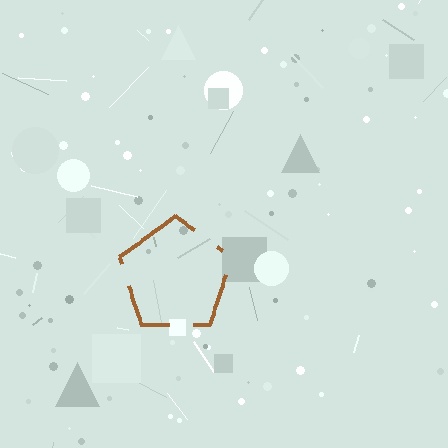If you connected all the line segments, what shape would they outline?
They would outline a pentagon.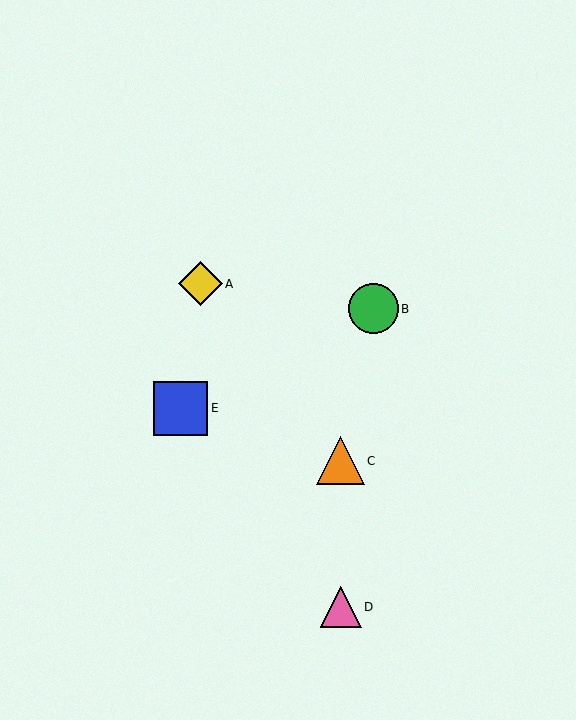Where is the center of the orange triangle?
The center of the orange triangle is at (340, 461).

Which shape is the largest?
The blue square (labeled E) is the largest.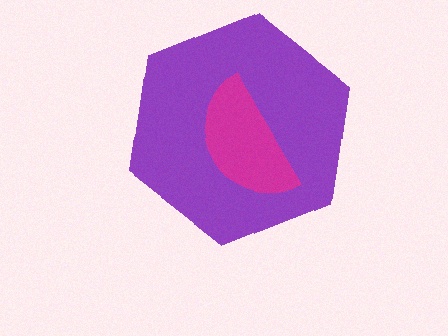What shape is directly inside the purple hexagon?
The magenta semicircle.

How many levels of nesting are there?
2.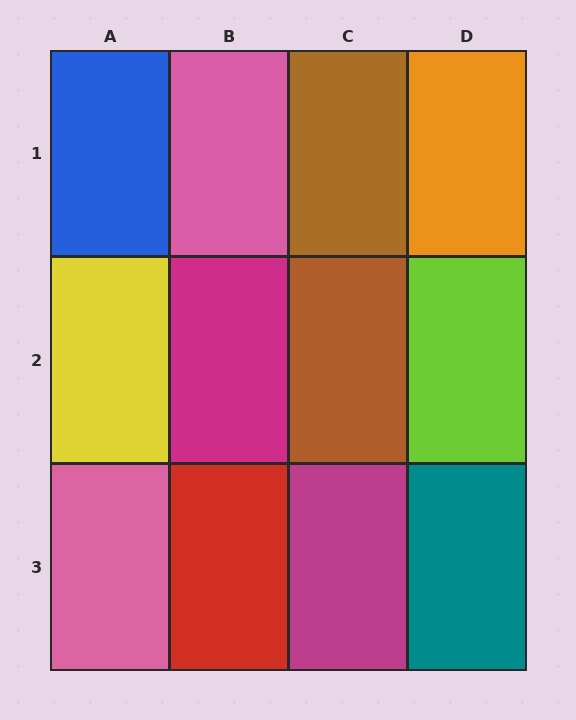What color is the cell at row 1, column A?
Blue.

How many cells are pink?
2 cells are pink.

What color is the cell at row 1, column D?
Orange.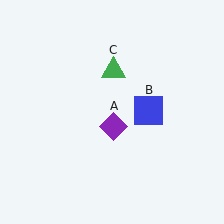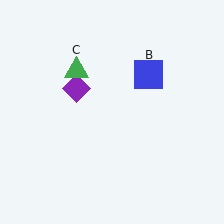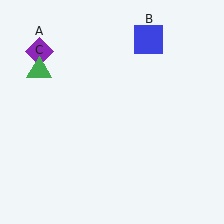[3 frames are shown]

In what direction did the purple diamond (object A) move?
The purple diamond (object A) moved up and to the left.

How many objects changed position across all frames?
3 objects changed position: purple diamond (object A), blue square (object B), green triangle (object C).